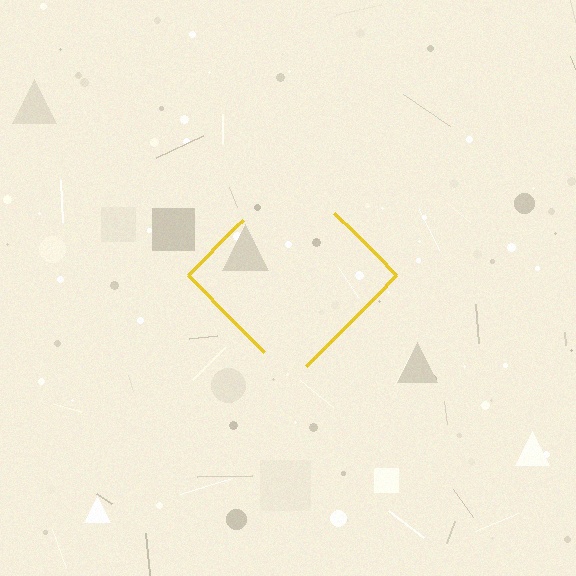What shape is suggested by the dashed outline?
The dashed outline suggests a diamond.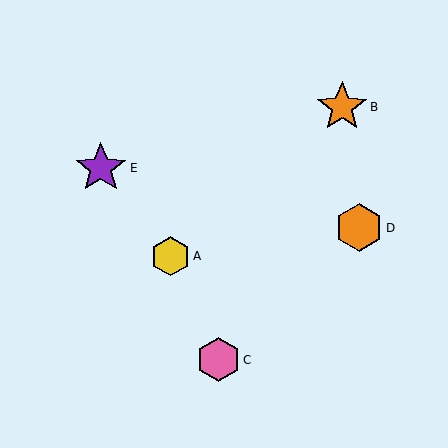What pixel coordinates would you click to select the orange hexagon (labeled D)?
Click at (359, 228) to select the orange hexagon D.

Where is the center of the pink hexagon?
The center of the pink hexagon is at (218, 360).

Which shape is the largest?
The purple star (labeled E) is the largest.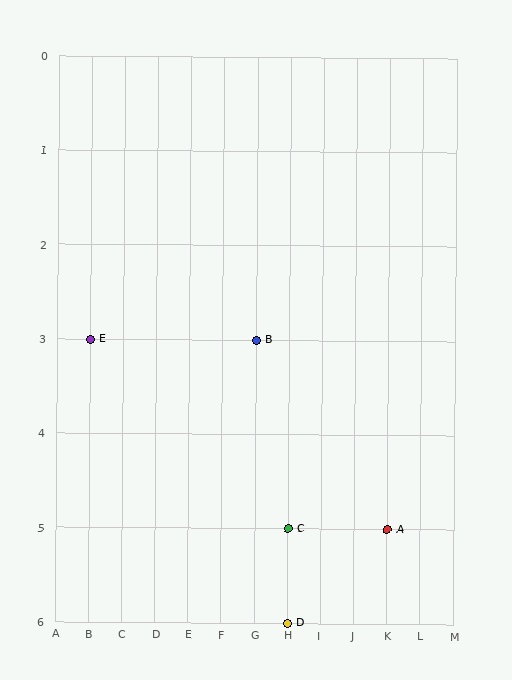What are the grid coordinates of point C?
Point C is at grid coordinates (H, 5).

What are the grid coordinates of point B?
Point B is at grid coordinates (G, 3).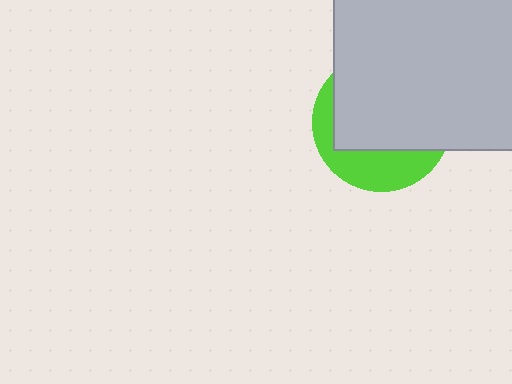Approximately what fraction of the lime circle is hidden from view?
Roughly 67% of the lime circle is hidden behind the light gray rectangle.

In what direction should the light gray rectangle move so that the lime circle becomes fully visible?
The light gray rectangle should move up. That is the shortest direction to clear the overlap and leave the lime circle fully visible.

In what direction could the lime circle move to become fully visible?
The lime circle could move down. That would shift it out from behind the light gray rectangle entirely.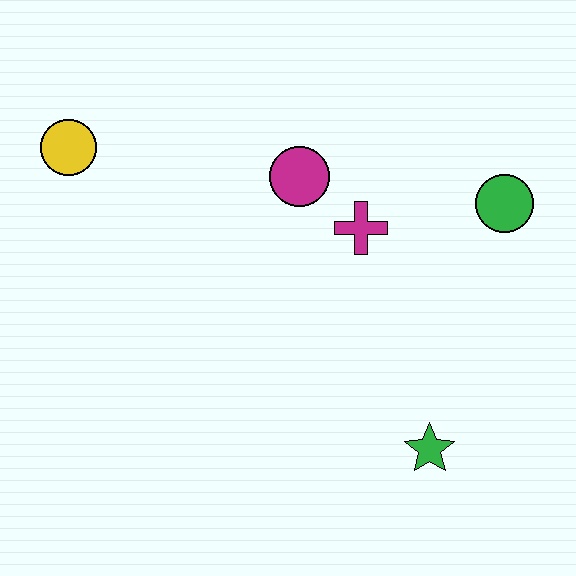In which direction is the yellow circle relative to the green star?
The yellow circle is to the left of the green star.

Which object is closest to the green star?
The magenta cross is closest to the green star.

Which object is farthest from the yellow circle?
The green star is farthest from the yellow circle.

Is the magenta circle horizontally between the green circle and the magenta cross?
No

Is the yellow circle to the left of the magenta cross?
Yes